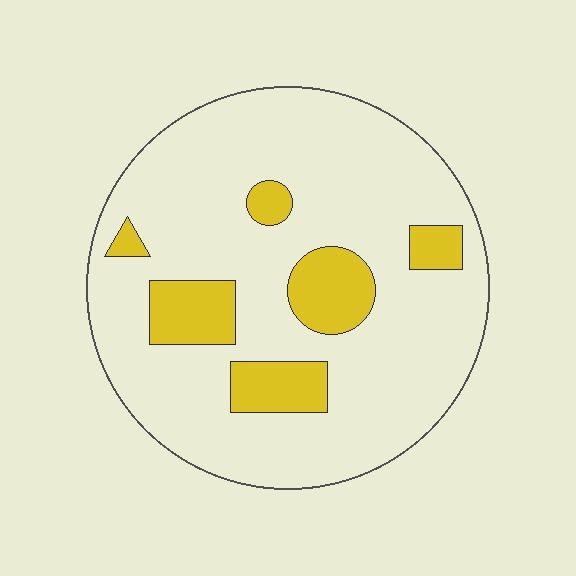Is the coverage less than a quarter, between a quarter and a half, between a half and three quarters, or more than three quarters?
Less than a quarter.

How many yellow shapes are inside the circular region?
6.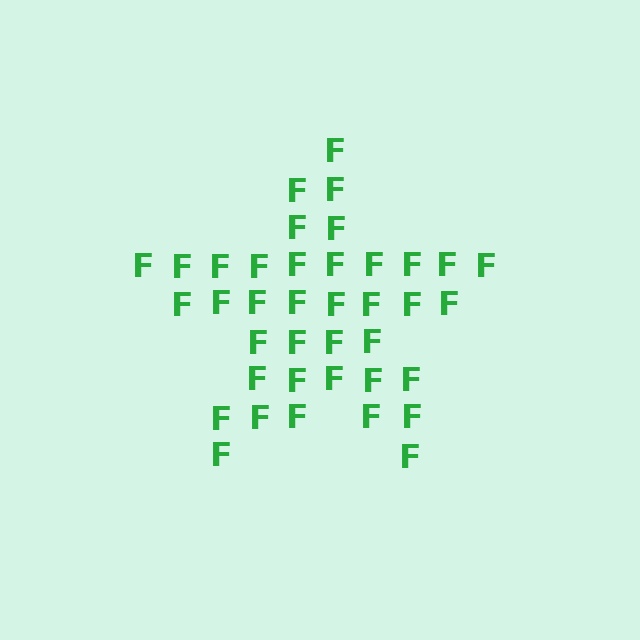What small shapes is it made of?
It is made of small letter F's.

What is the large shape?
The large shape is a star.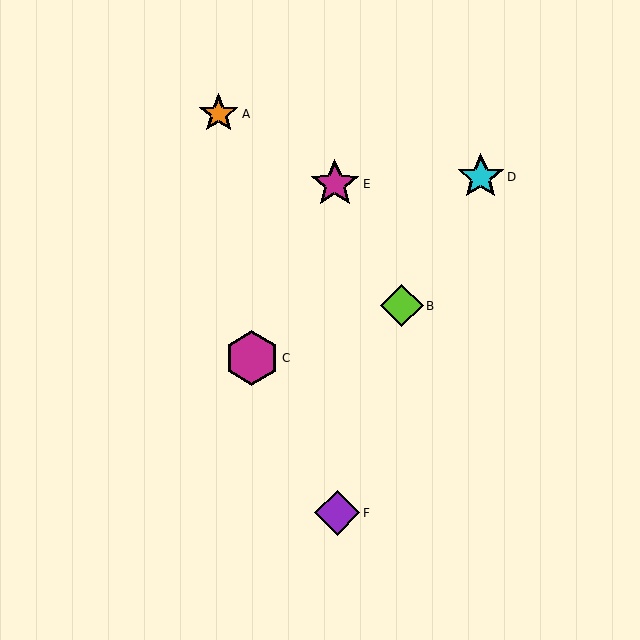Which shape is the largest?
The magenta hexagon (labeled C) is the largest.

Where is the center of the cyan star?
The center of the cyan star is at (481, 177).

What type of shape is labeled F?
Shape F is a purple diamond.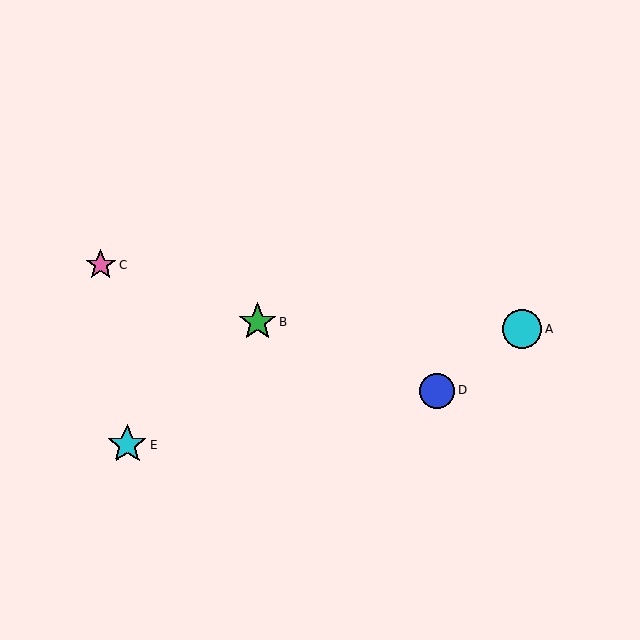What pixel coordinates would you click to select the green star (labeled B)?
Click at (257, 322) to select the green star B.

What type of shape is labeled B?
Shape B is a green star.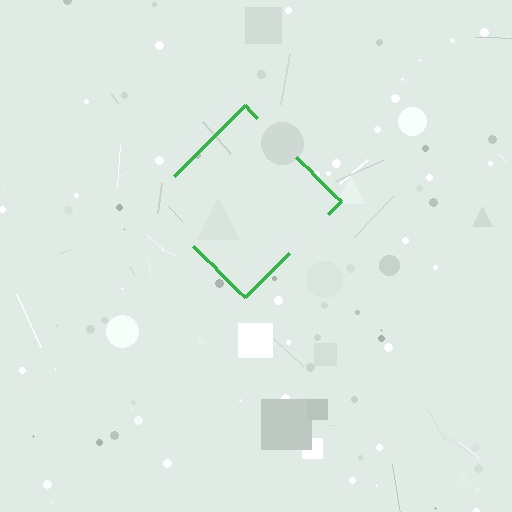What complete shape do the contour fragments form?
The contour fragments form a diamond.